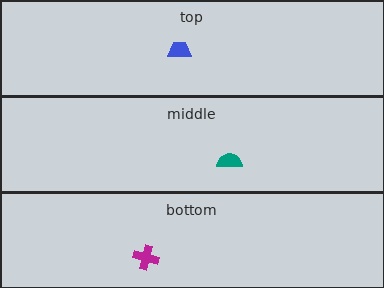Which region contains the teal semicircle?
The middle region.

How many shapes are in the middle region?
1.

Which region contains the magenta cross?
The bottom region.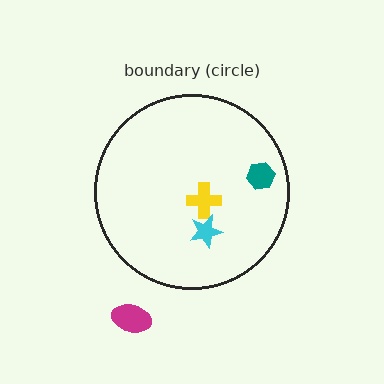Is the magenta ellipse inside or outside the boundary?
Outside.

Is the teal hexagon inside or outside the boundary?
Inside.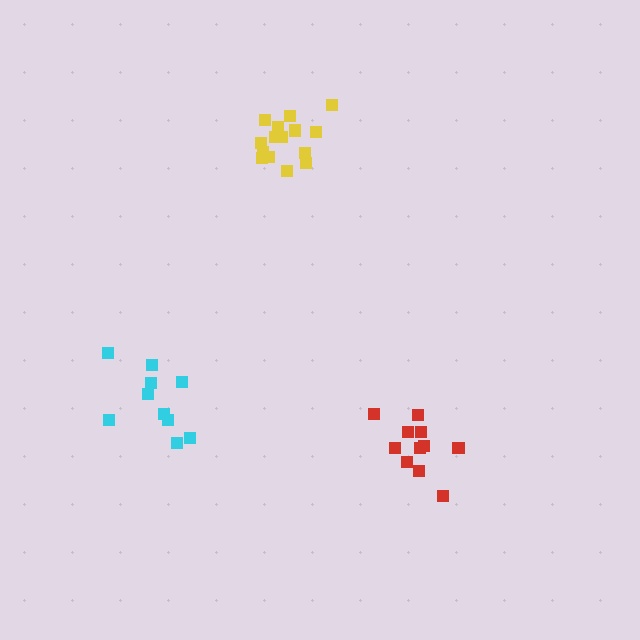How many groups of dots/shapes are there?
There are 3 groups.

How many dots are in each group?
Group 1: 15 dots, Group 2: 10 dots, Group 3: 11 dots (36 total).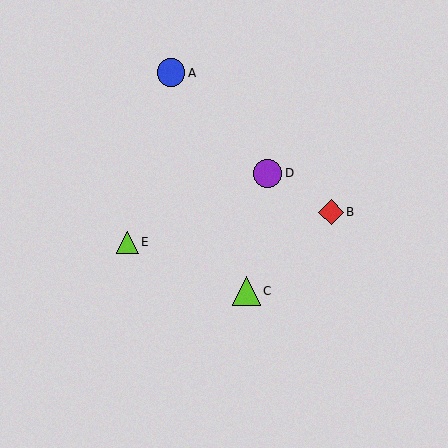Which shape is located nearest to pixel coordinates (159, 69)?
The blue circle (labeled A) at (171, 73) is nearest to that location.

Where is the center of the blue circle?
The center of the blue circle is at (171, 73).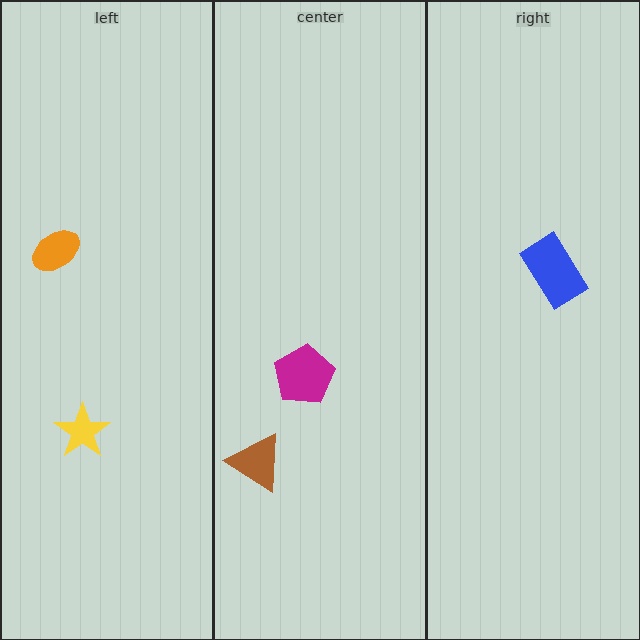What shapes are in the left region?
The yellow star, the orange ellipse.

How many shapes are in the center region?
2.